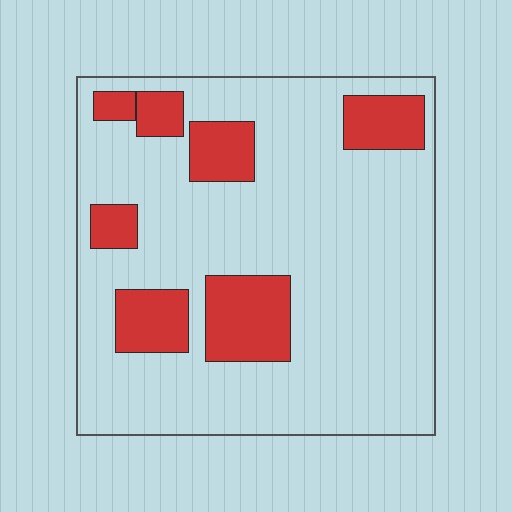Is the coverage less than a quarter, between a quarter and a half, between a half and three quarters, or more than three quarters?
Less than a quarter.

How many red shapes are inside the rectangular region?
7.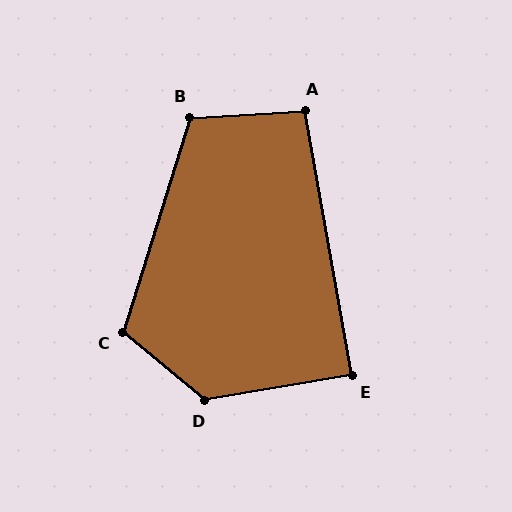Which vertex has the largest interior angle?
D, at approximately 131 degrees.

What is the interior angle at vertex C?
Approximately 112 degrees (obtuse).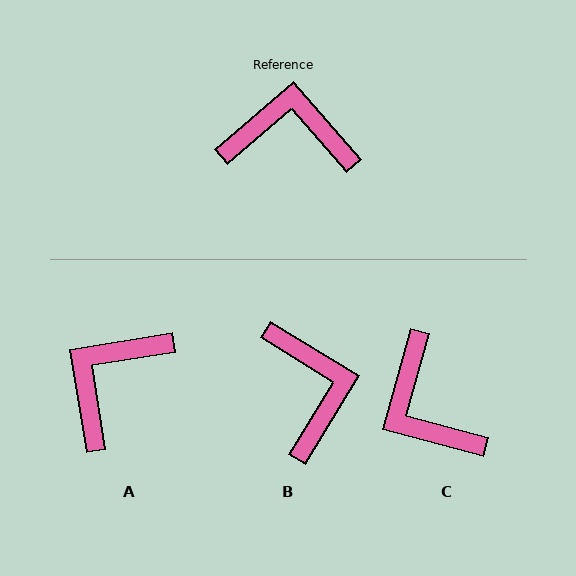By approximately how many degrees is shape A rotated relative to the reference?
Approximately 58 degrees counter-clockwise.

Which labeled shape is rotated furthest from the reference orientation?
C, about 124 degrees away.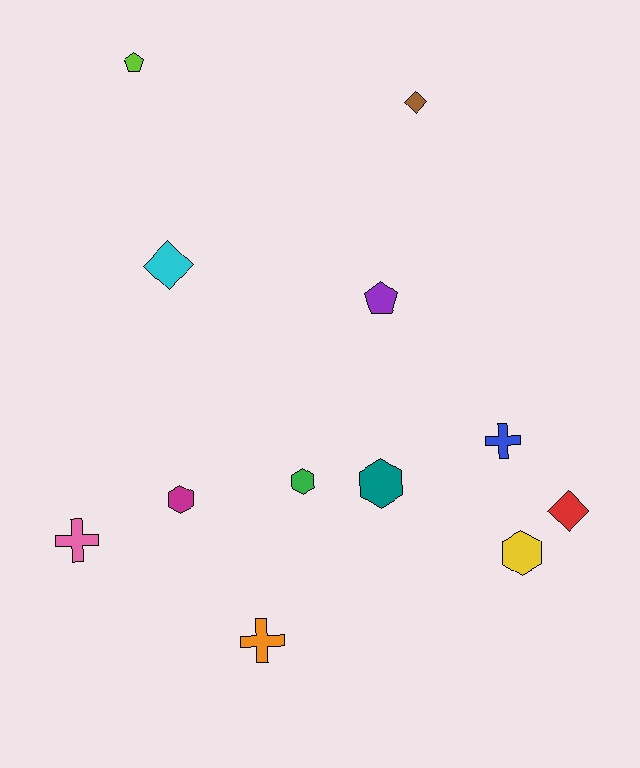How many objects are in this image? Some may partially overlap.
There are 12 objects.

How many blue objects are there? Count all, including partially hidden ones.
There is 1 blue object.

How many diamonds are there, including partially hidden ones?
There are 3 diamonds.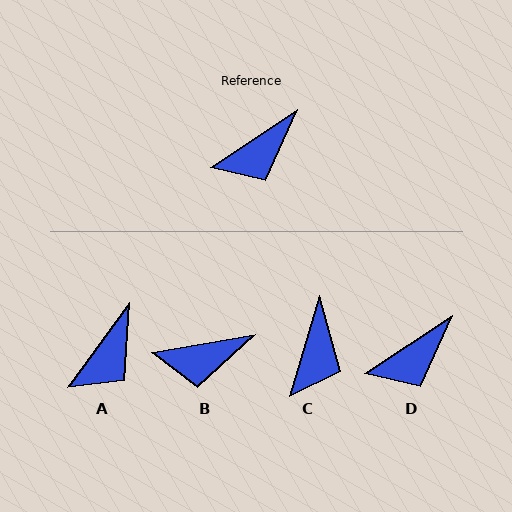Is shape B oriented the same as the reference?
No, it is off by about 23 degrees.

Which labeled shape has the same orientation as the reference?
D.